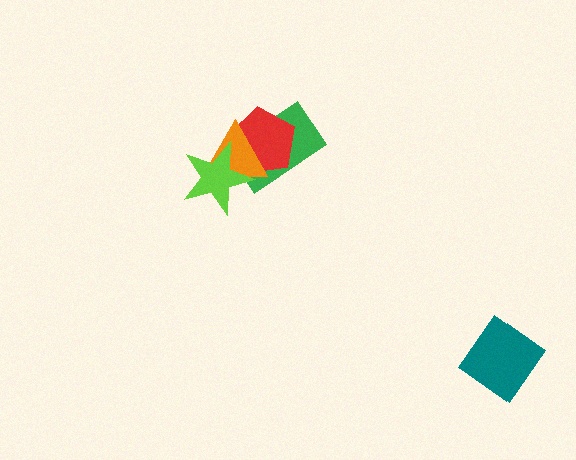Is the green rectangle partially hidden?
Yes, it is partially covered by another shape.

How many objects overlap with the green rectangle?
3 objects overlap with the green rectangle.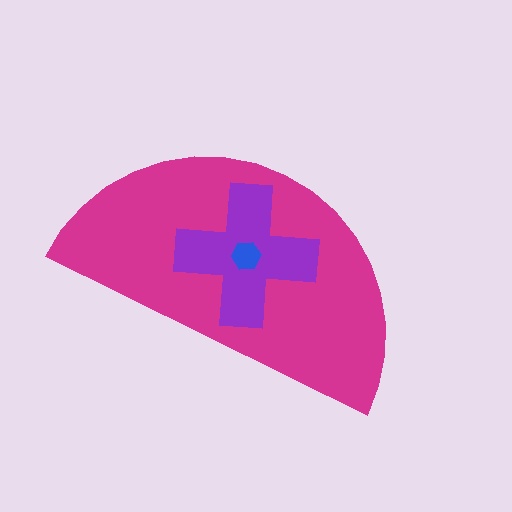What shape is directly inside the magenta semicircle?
The purple cross.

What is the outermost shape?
The magenta semicircle.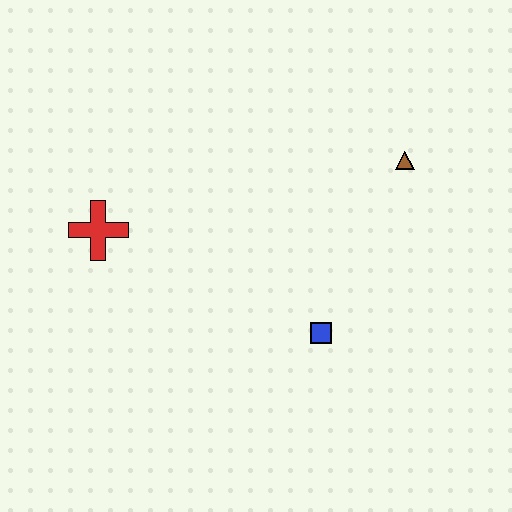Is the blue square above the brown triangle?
No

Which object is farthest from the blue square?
The red cross is farthest from the blue square.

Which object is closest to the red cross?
The blue square is closest to the red cross.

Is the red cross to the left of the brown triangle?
Yes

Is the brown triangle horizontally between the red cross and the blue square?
No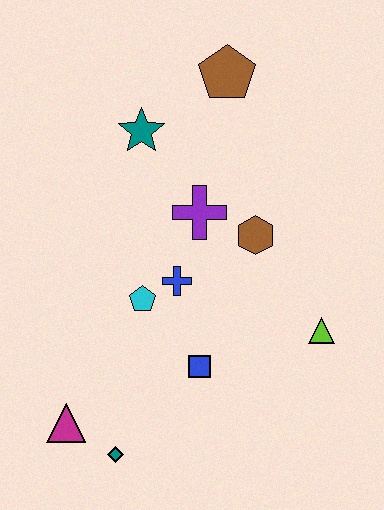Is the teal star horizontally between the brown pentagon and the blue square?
No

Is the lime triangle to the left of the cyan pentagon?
No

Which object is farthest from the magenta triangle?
The brown pentagon is farthest from the magenta triangle.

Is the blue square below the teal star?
Yes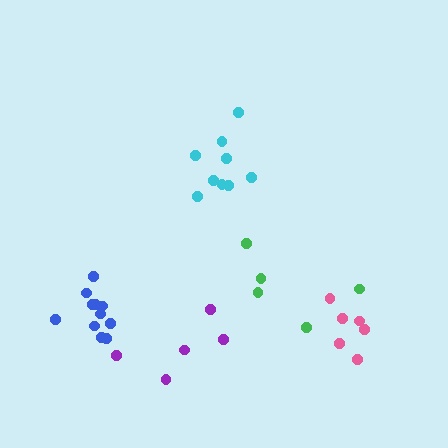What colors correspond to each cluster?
The clusters are colored: pink, blue, cyan, green, purple.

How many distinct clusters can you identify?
There are 5 distinct clusters.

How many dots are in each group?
Group 1: 6 dots, Group 2: 11 dots, Group 3: 9 dots, Group 4: 5 dots, Group 5: 5 dots (36 total).